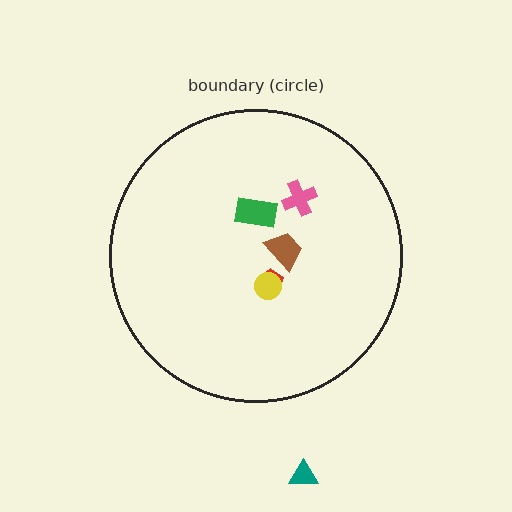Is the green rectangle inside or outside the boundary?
Inside.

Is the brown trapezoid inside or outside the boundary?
Inside.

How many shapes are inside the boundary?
5 inside, 1 outside.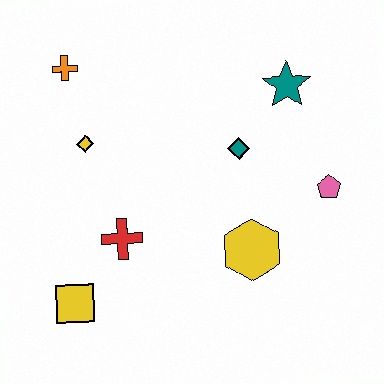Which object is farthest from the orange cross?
The pink pentagon is farthest from the orange cross.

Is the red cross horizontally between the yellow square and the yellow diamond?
No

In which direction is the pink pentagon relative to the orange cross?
The pink pentagon is to the right of the orange cross.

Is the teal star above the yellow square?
Yes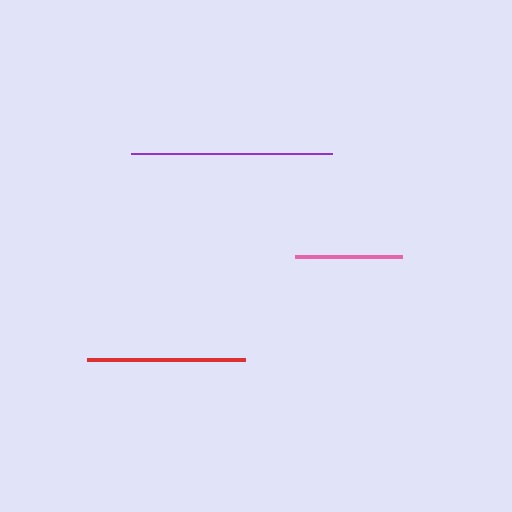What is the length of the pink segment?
The pink segment is approximately 107 pixels long.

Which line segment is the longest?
The purple line is the longest at approximately 201 pixels.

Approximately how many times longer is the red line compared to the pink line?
The red line is approximately 1.5 times the length of the pink line.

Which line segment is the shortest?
The pink line is the shortest at approximately 107 pixels.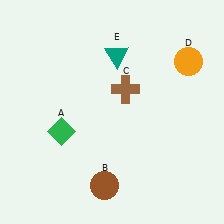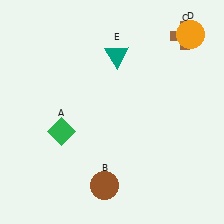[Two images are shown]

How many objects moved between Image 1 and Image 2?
2 objects moved between the two images.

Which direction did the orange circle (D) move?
The orange circle (D) moved up.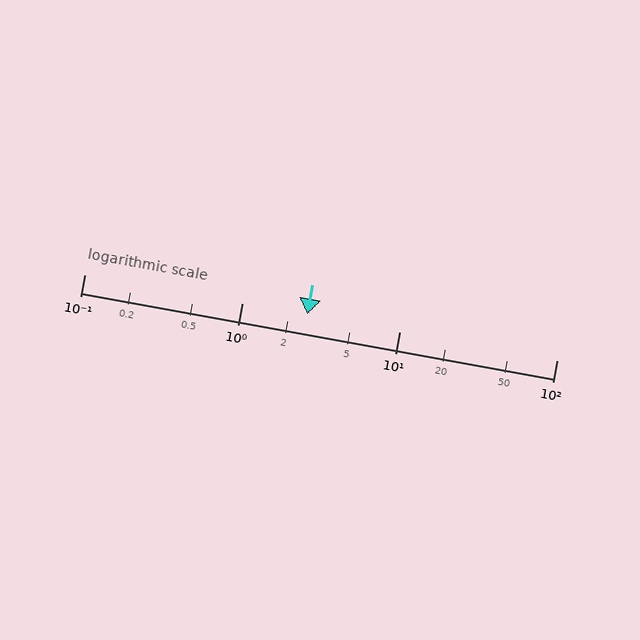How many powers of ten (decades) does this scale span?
The scale spans 3 decades, from 0.1 to 100.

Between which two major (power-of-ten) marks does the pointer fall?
The pointer is between 1 and 10.